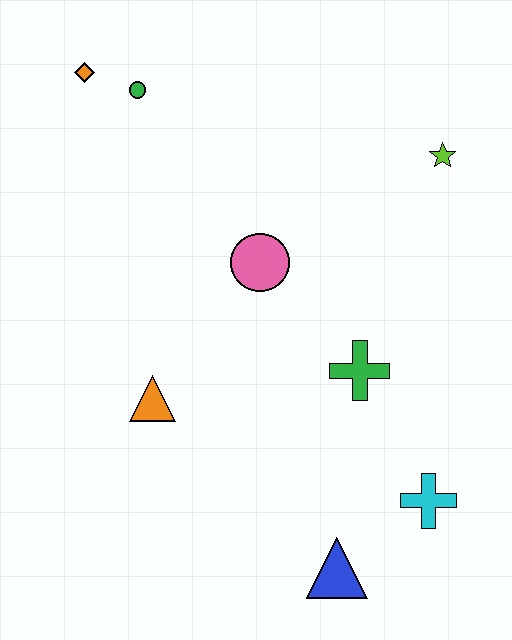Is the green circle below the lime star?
No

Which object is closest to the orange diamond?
The green circle is closest to the orange diamond.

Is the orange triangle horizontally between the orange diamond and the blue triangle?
Yes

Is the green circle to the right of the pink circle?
No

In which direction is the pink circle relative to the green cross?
The pink circle is above the green cross.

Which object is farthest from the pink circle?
The blue triangle is farthest from the pink circle.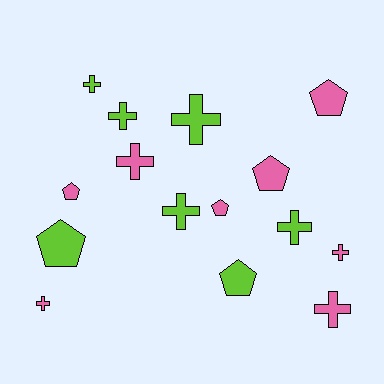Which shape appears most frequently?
Cross, with 9 objects.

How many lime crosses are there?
There are 5 lime crosses.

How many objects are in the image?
There are 15 objects.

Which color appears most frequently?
Pink, with 8 objects.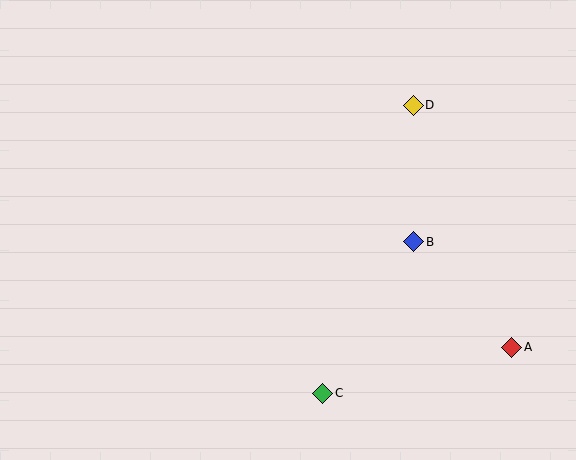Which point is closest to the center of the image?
Point B at (414, 242) is closest to the center.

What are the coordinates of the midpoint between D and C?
The midpoint between D and C is at (368, 249).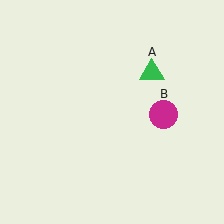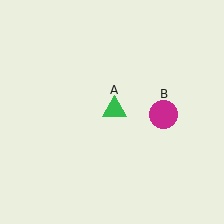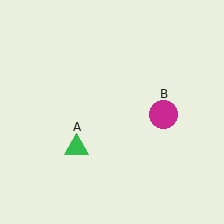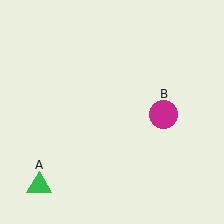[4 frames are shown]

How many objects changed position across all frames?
1 object changed position: green triangle (object A).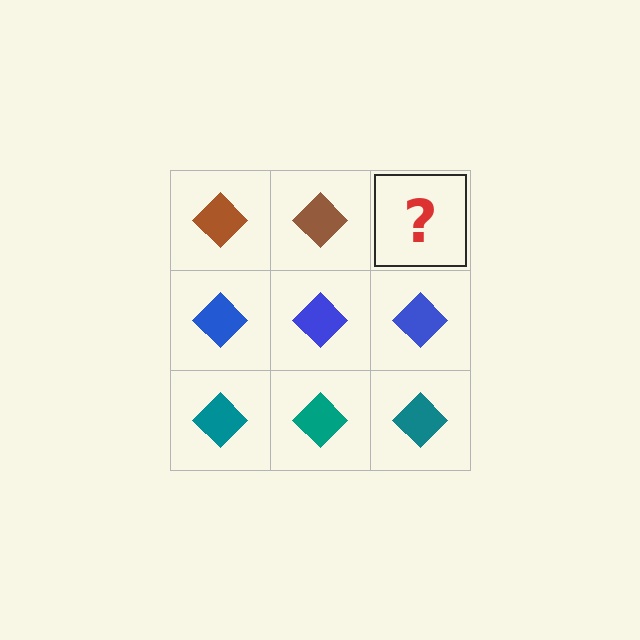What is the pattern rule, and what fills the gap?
The rule is that each row has a consistent color. The gap should be filled with a brown diamond.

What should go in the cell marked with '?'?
The missing cell should contain a brown diamond.